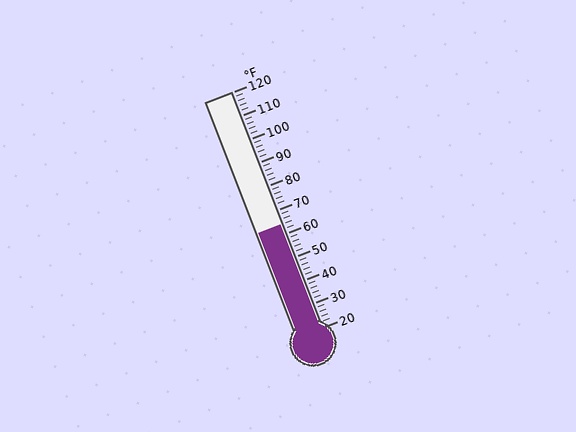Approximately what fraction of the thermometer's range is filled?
The thermometer is filled to approximately 45% of its range.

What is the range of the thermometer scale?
The thermometer scale ranges from 20°F to 120°F.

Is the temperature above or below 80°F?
The temperature is below 80°F.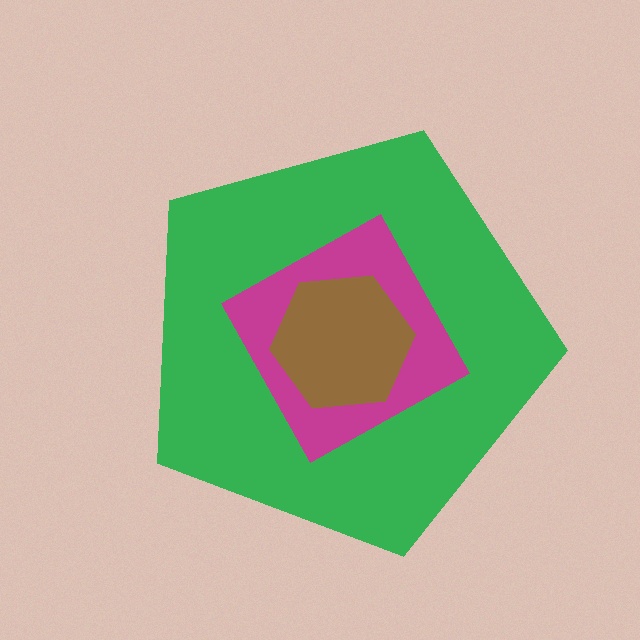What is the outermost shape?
The green pentagon.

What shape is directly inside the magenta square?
The brown hexagon.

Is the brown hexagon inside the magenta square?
Yes.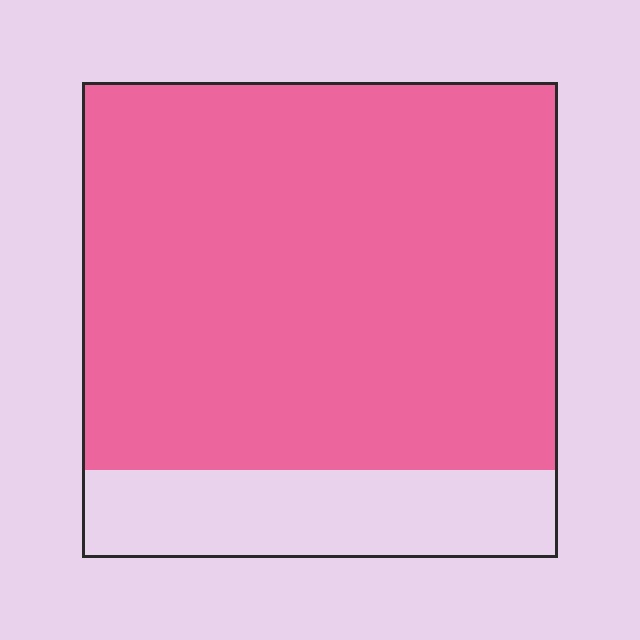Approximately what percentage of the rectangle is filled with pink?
Approximately 80%.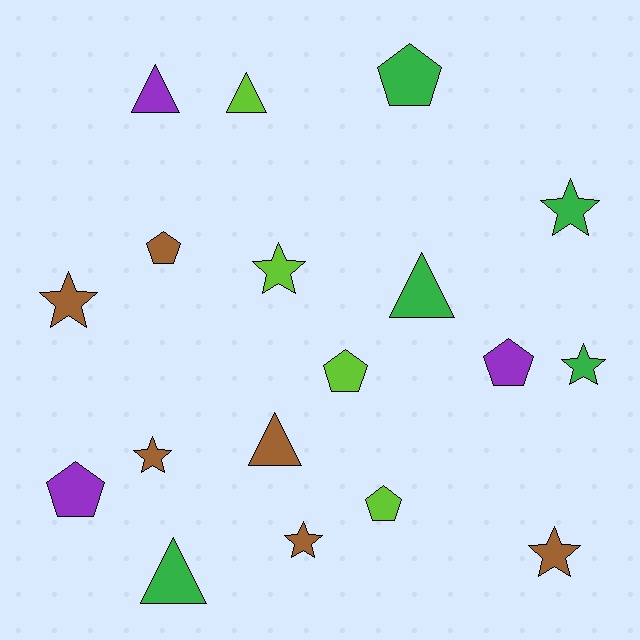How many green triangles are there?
There are 2 green triangles.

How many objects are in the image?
There are 18 objects.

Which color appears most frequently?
Brown, with 6 objects.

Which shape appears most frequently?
Star, with 7 objects.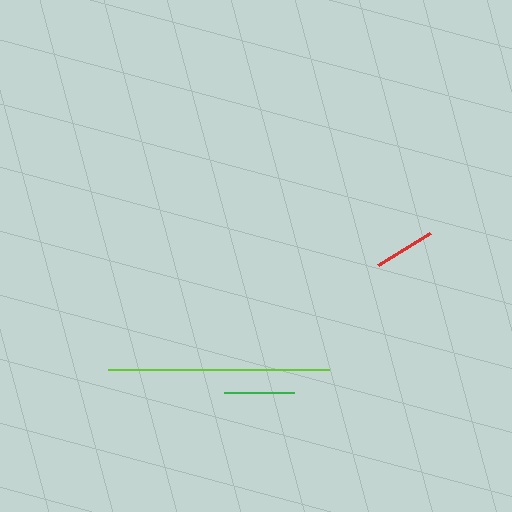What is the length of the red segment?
The red segment is approximately 62 pixels long.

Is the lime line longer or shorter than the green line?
The lime line is longer than the green line.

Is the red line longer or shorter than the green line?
The green line is longer than the red line.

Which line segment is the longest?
The lime line is the longest at approximately 221 pixels.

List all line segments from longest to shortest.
From longest to shortest: lime, green, red.